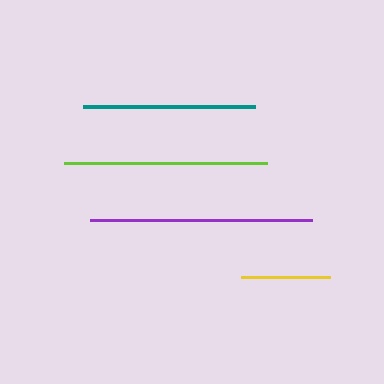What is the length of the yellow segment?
The yellow segment is approximately 90 pixels long.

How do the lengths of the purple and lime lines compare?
The purple and lime lines are approximately the same length.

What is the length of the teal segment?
The teal segment is approximately 172 pixels long.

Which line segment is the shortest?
The yellow line is the shortest at approximately 90 pixels.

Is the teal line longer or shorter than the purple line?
The purple line is longer than the teal line.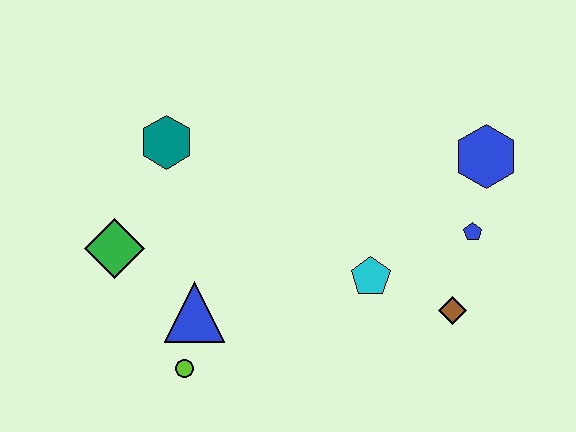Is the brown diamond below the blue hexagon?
Yes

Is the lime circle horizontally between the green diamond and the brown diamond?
Yes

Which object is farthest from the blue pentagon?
The green diamond is farthest from the blue pentagon.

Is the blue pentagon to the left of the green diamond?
No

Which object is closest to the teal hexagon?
The green diamond is closest to the teal hexagon.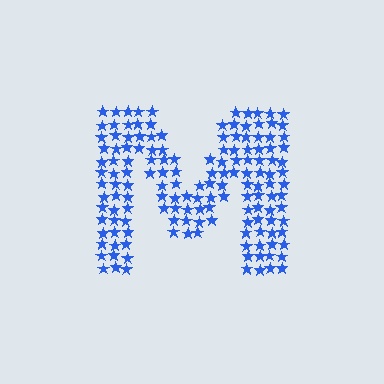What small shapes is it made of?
It is made of small stars.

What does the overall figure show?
The overall figure shows the letter M.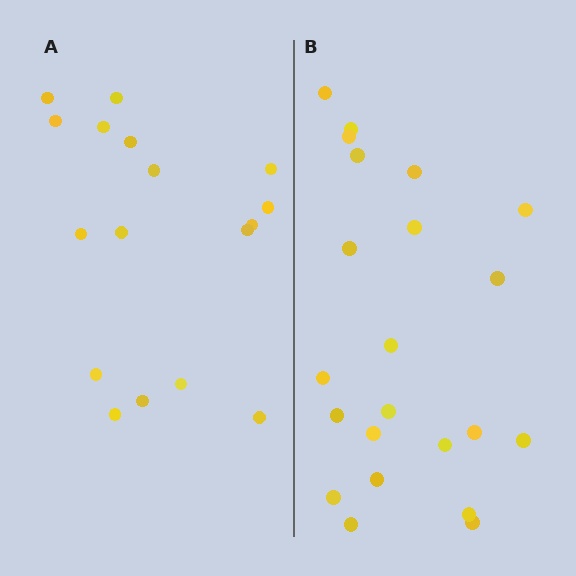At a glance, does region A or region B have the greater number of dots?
Region B (the right region) has more dots.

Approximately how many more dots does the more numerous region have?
Region B has about 5 more dots than region A.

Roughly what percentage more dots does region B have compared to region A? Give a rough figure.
About 30% more.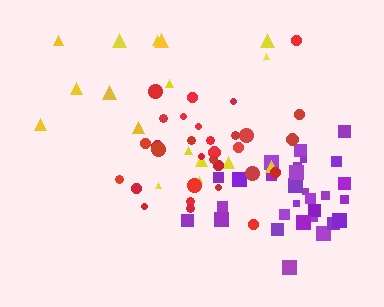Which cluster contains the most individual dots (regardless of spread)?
Red (31).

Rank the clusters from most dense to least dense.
purple, red, yellow.